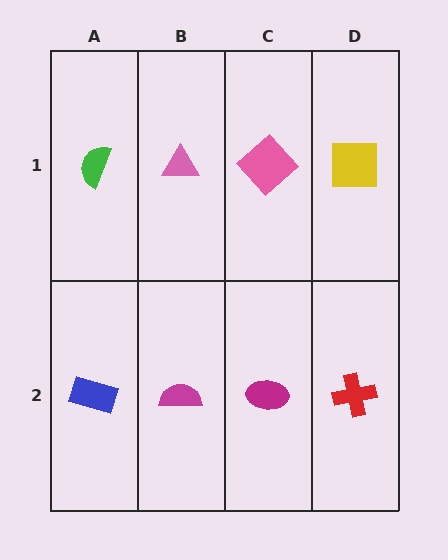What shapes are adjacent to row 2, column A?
A green semicircle (row 1, column A), a magenta semicircle (row 2, column B).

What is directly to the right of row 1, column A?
A pink triangle.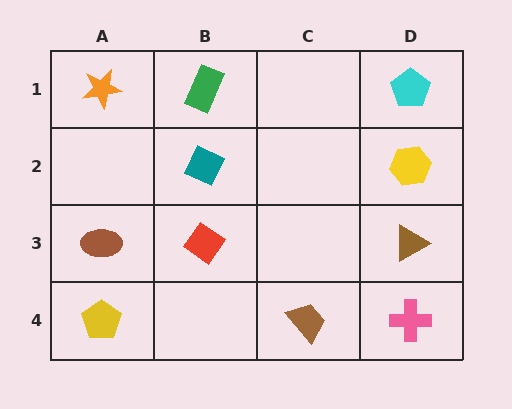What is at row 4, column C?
A brown trapezoid.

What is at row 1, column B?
A green rectangle.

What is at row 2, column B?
A teal diamond.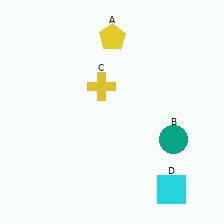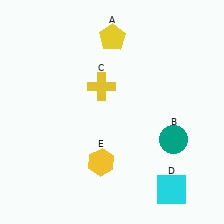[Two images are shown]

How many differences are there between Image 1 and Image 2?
There is 1 difference between the two images.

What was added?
A yellow hexagon (E) was added in Image 2.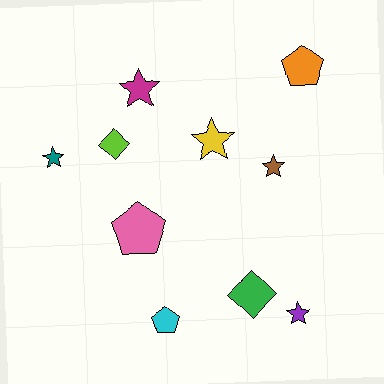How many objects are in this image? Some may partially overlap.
There are 10 objects.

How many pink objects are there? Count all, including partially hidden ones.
There is 1 pink object.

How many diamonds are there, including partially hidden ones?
There are 2 diamonds.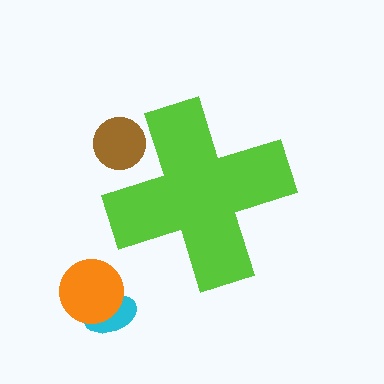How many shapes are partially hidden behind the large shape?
1 shape is partially hidden.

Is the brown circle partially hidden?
Yes, the brown circle is partially hidden behind the lime cross.